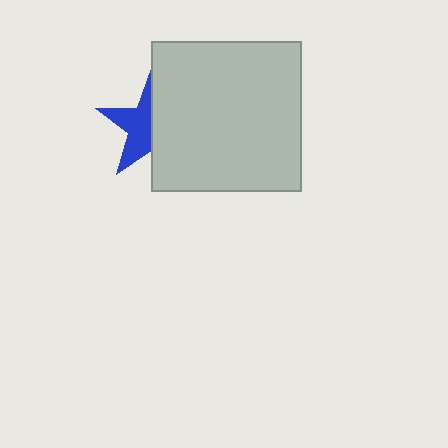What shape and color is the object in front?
The object in front is a light gray square.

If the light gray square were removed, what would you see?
You would see the complete blue star.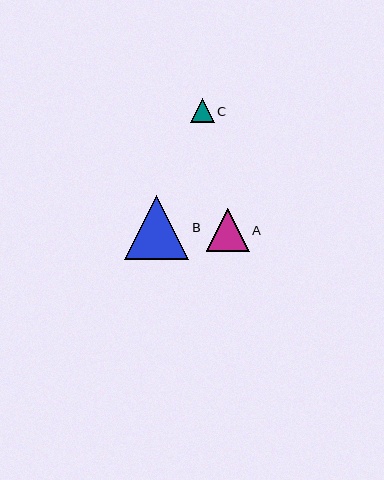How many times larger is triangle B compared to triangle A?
Triangle B is approximately 1.5 times the size of triangle A.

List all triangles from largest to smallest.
From largest to smallest: B, A, C.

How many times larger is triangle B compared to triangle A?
Triangle B is approximately 1.5 times the size of triangle A.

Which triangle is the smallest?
Triangle C is the smallest with a size of approximately 24 pixels.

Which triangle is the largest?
Triangle B is the largest with a size of approximately 64 pixels.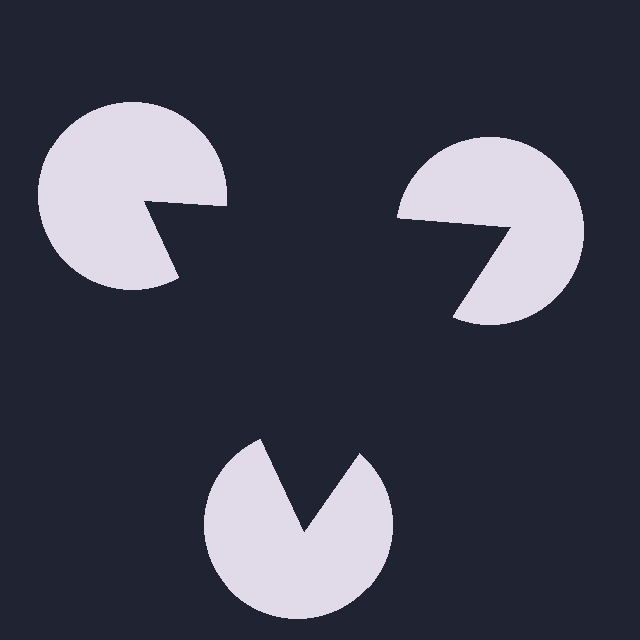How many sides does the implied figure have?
3 sides.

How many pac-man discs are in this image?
There are 3 — one at each vertex of the illusory triangle.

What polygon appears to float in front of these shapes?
An illusory triangle — its edges are inferred from the aligned wedge cuts in the pac-man discs, not physically drawn.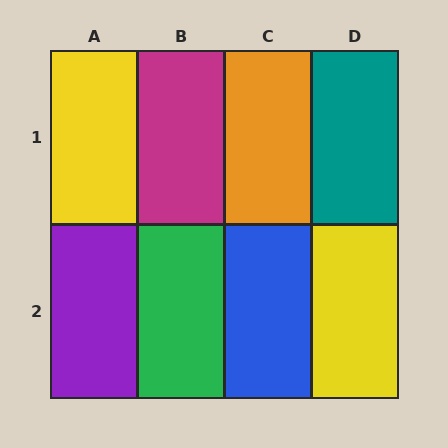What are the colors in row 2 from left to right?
Purple, green, blue, yellow.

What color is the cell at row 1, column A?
Yellow.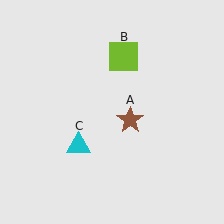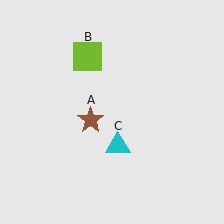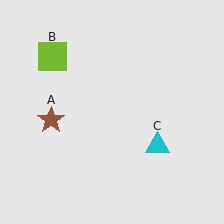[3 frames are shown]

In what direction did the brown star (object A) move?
The brown star (object A) moved left.